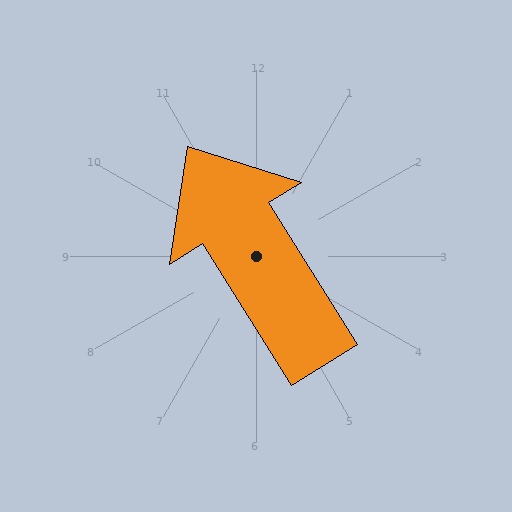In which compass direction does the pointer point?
Northwest.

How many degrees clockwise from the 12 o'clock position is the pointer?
Approximately 328 degrees.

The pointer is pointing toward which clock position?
Roughly 11 o'clock.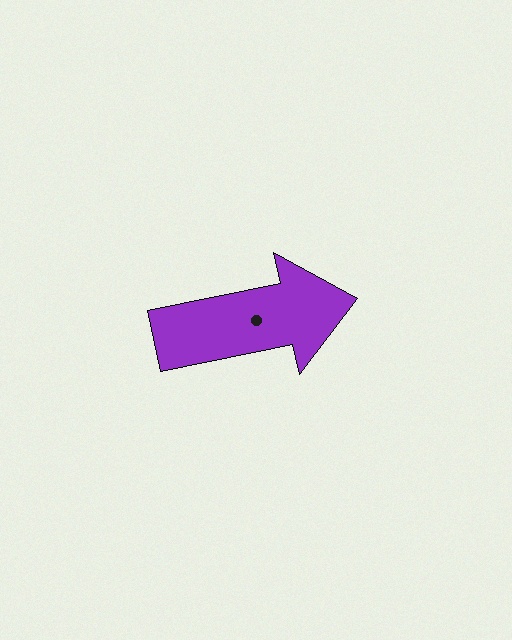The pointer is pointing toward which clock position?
Roughly 3 o'clock.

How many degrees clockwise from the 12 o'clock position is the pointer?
Approximately 78 degrees.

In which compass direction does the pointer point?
East.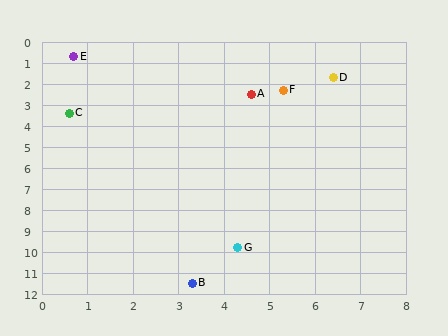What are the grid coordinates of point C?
Point C is at approximately (0.6, 3.4).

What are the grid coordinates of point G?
Point G is at approximately (4.3, 9.8).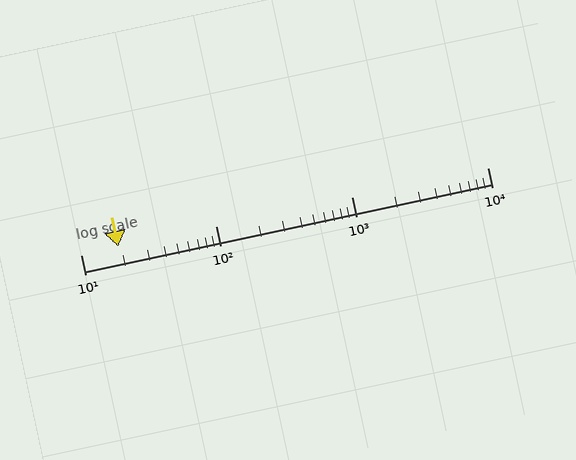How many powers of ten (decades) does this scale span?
The scale spans 3 decades, from 10 to 10000.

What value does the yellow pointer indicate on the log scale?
The pointer indicates approximately 19.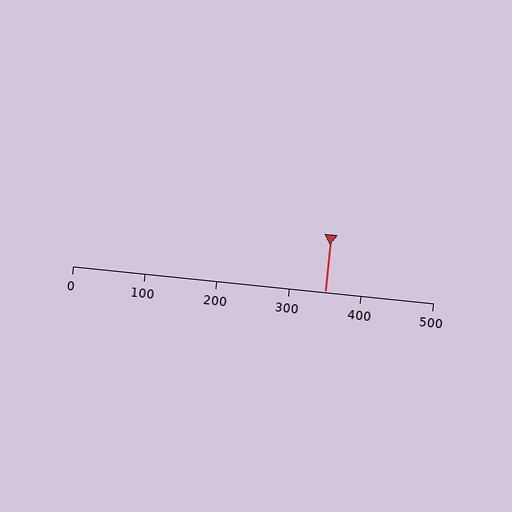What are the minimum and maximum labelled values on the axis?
The axis runs from 0 to 500.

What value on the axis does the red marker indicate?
The marker indicates approximately 350.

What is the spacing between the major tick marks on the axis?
The major ticks are spaced 100 apart.